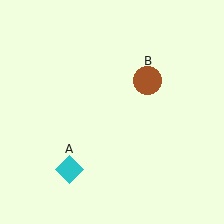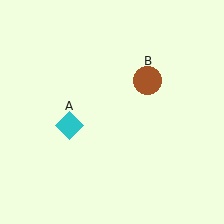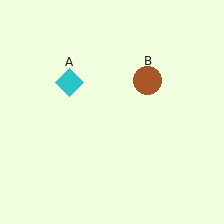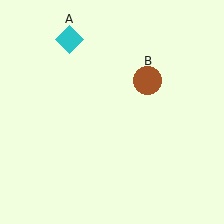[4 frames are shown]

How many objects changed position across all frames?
1 object changed position: cyan diamond (object A).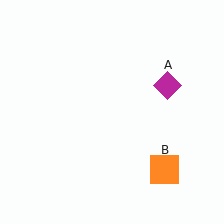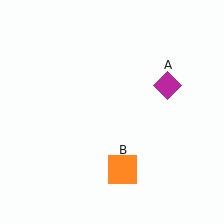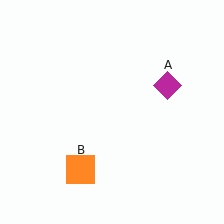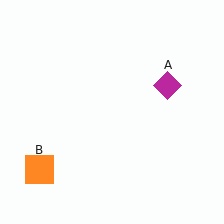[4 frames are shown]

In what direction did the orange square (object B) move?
The orange square (object B) moved left.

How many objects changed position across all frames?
1 object changed position: orange square (object B).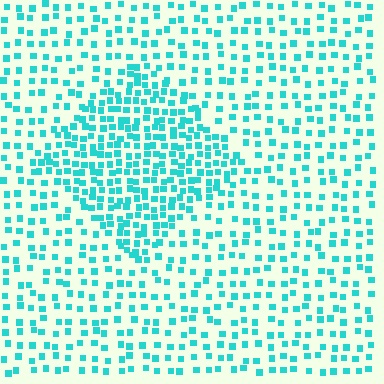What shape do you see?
I see a diamond.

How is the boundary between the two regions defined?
The boundary is defined by a change in element density (approximately 2.0x ratio). All elements are the same color, size, and shape.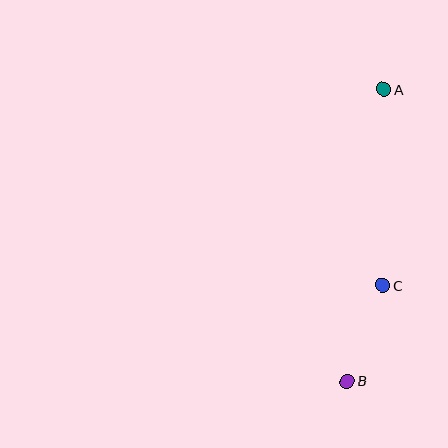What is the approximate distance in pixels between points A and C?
The distance between A and C is approximately 196 pixels.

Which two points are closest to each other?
Points B and C are closest to each other.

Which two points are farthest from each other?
Points A and B are farthest from each other.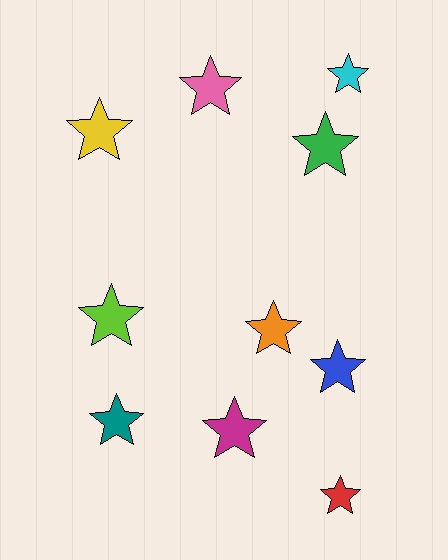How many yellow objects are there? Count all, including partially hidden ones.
There is 1 yellow object.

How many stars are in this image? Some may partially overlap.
There are 10 stars.